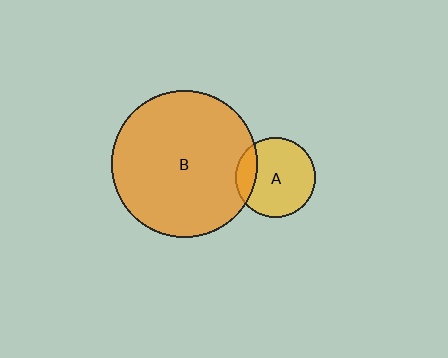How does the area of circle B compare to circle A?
Approximately 3.4 times.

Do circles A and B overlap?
Yes.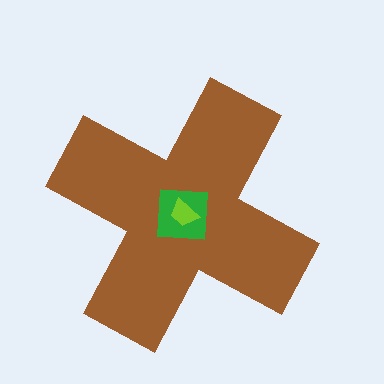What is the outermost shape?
The brown cross.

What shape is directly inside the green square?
The lime trapezoid.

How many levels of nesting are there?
3.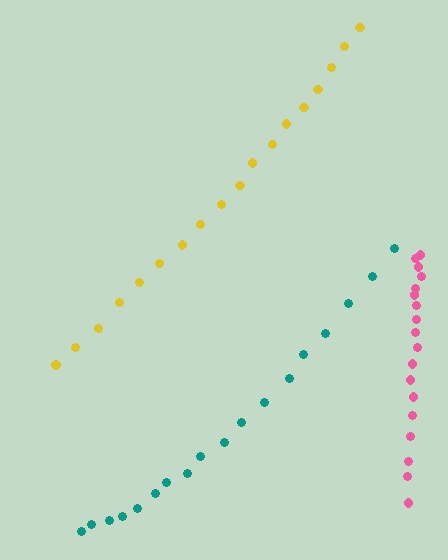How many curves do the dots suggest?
There are 3 distinct paths.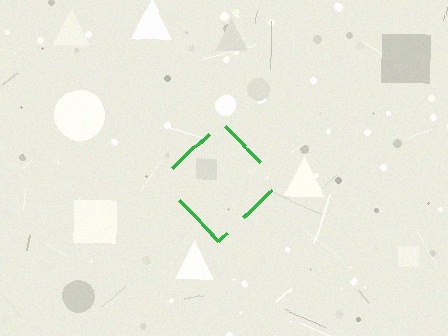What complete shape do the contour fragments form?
The contour fragments form a diamond.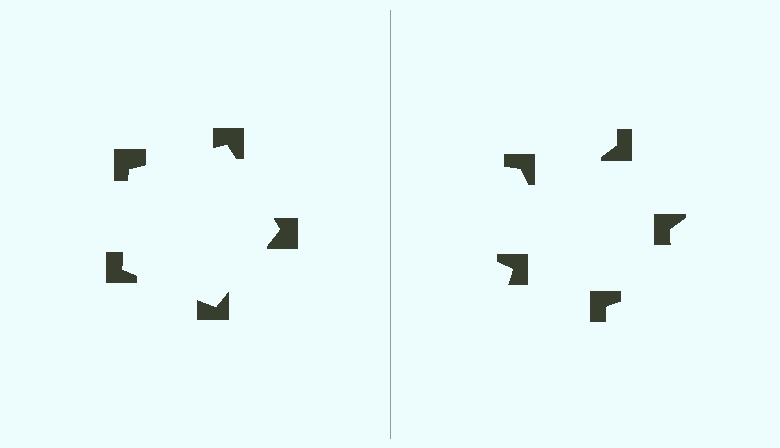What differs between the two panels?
The notched squares are positioned identically on both sides; only the wedge orientations differ. On the left they align to a pentagon; on the right they are misaligned.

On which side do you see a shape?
An illusory pentagon appears on the left side. On the right side the wedge cuts are rotated, so no coherent shape forms.